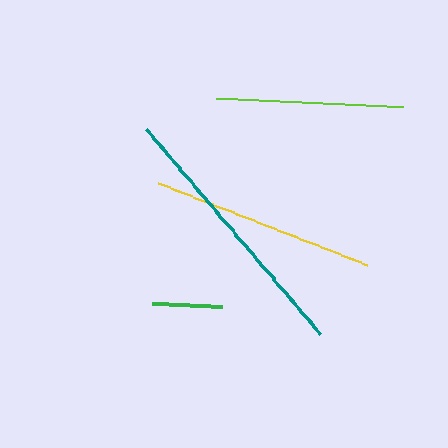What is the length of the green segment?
The green segment is approximately 70 pixels long.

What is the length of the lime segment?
The lime segment is approximately 187 pixels long.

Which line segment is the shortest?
The green line is the shortest at approximately 70 pixels.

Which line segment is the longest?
The teal line is the longest at approximately 268 pixels.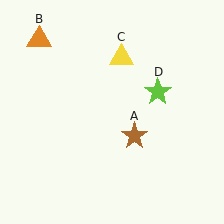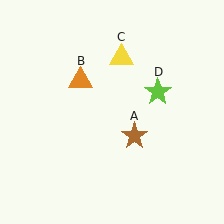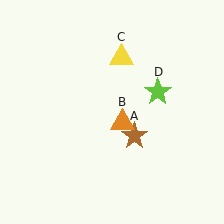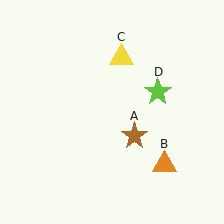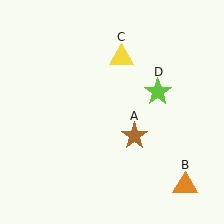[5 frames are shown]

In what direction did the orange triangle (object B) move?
The orange triangle (object B) moved down and to the right.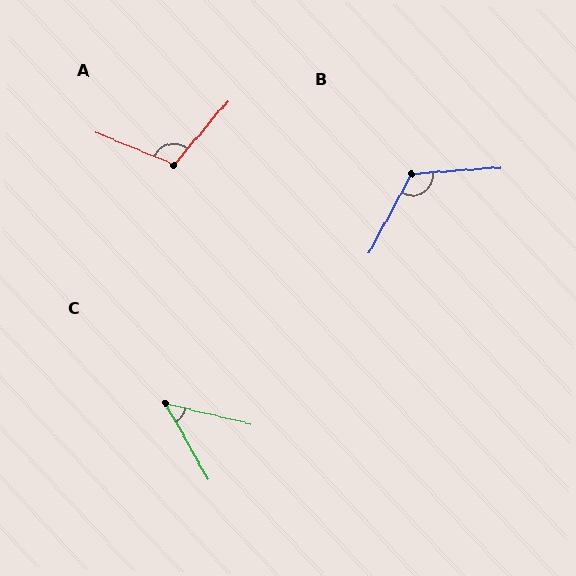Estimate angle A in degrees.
Approximately 107 degrees.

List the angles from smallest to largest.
C (47°), A (107°), B (122°).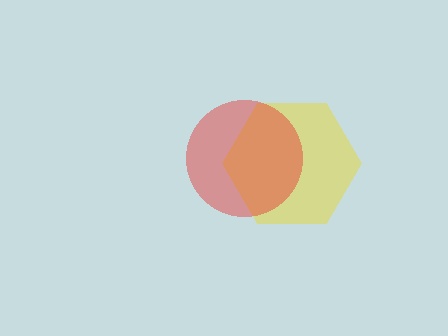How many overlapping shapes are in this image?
There are 2 overlapping shapes in the image.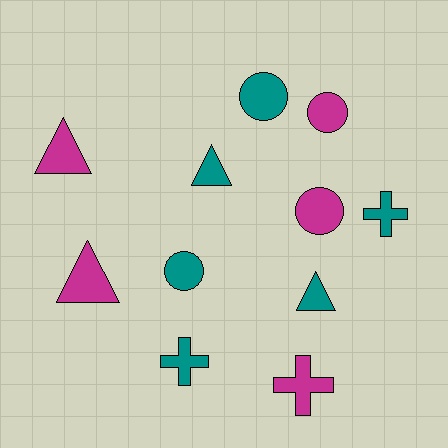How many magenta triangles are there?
There are 2 magenta triangles.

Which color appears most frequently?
Teal, with 6 objects.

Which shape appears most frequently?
Circle, with 4 objects.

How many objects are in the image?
There are 11 objects.